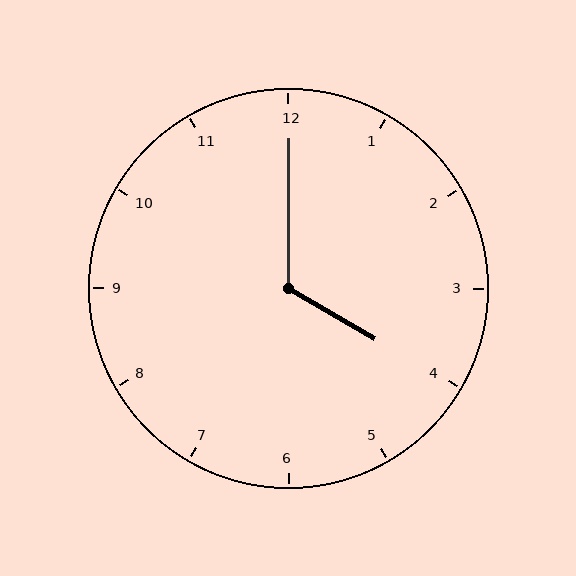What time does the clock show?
4:00.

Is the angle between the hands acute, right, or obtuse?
It is obtuse.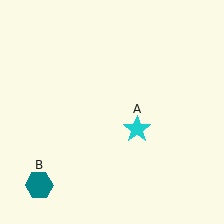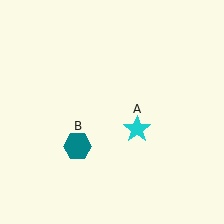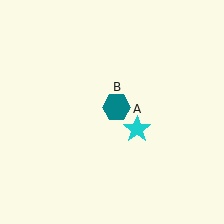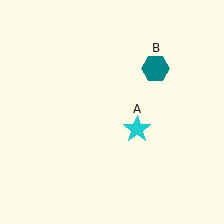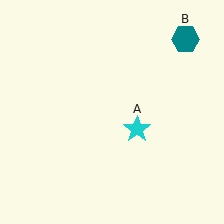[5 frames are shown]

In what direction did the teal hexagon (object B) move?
The teal hexagon (object B) moved up and to the right.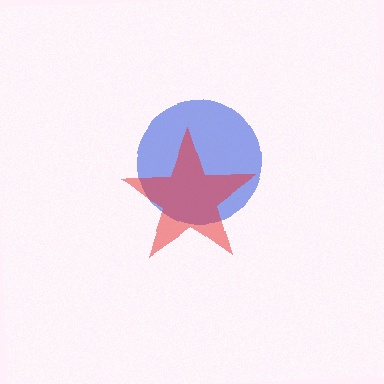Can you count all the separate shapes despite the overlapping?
Yes, there are 2 separate shapes.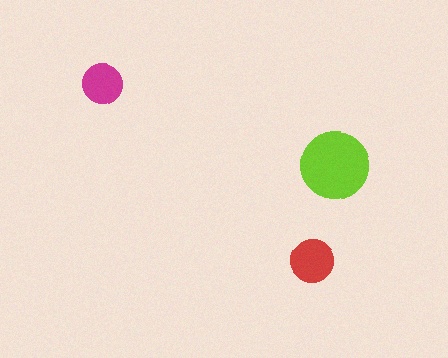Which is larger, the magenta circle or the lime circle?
The lime one.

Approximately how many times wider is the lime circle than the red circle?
About 1.5 times wider.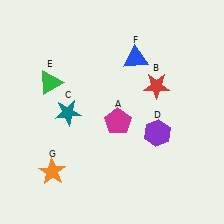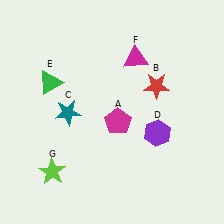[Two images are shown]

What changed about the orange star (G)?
In Image 1, G is orange. In Image 2, it changed to lime.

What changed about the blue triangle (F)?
In Image 1, F is blue. In Image 2, it changed to magenta.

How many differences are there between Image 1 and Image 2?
There are 2 differences between the two images.